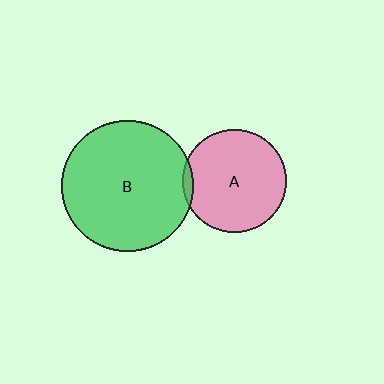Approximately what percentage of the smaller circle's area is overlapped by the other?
Approximately 5%.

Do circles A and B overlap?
Yes.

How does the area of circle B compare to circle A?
Approximately 1.6 times.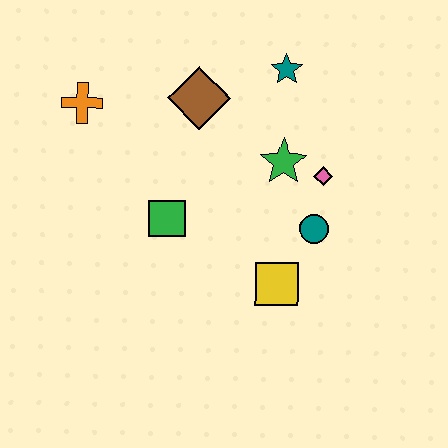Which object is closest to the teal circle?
The pink diamond is closest to the teal circle.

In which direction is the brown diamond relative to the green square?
The brown diamond is above the green square.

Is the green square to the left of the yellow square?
Yes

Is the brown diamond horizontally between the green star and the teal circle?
No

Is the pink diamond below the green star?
Yes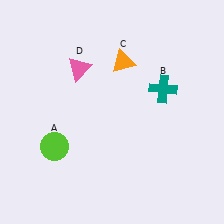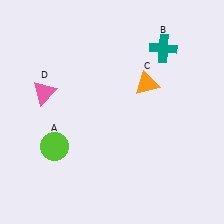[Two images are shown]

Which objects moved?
The objects that moved are: the teal cross (B), the orange triangle (C), the pink triangle (D).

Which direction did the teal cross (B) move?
The teal cross (B) moved up.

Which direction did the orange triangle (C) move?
The orange triangle (C) moved right.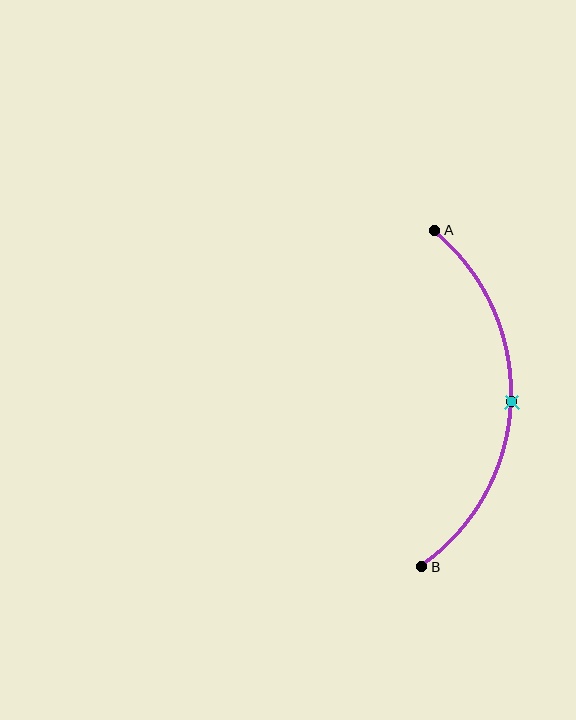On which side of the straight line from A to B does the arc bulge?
The arc bulges to the right of the straight line connecting A and B.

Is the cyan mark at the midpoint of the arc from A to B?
Yes. The cyan mark lies on the arc at equal arc-length from both A and B — it is the arc midpoint.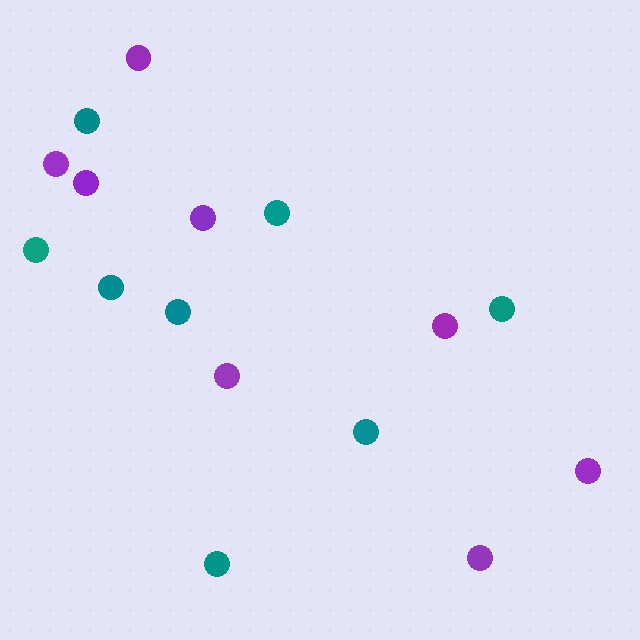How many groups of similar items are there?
There are 2 groups: one group of purple circles (8) and one group of teal circles (8).